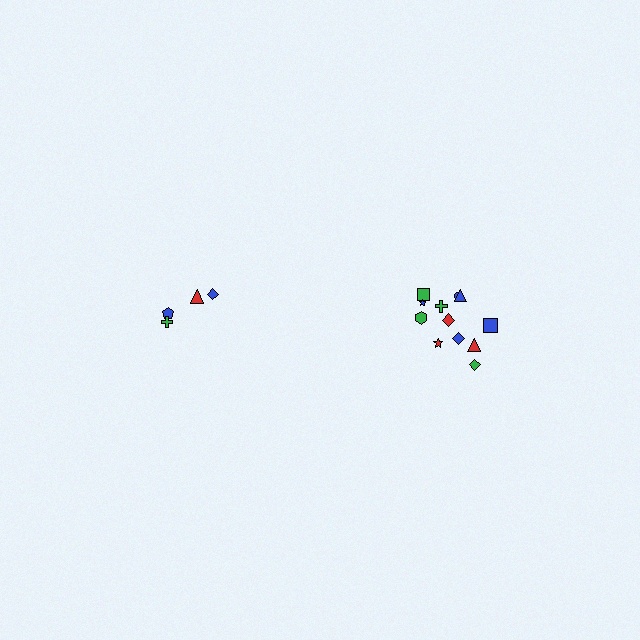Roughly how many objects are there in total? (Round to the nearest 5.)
Roughly 15 objects in total.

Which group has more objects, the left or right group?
The right group.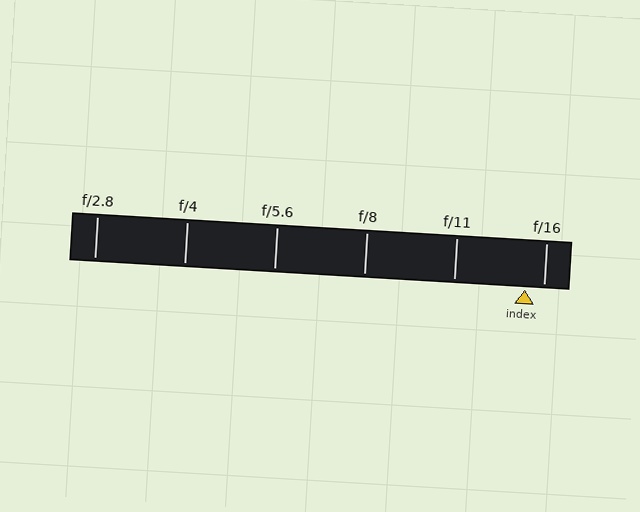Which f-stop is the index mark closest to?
The index mark is closest to f/16.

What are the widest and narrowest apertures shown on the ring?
The widest aperture shown is f/2.8 and the narrowest is f/16.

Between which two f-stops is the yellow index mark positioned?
The index mark is between f/11 and f/16.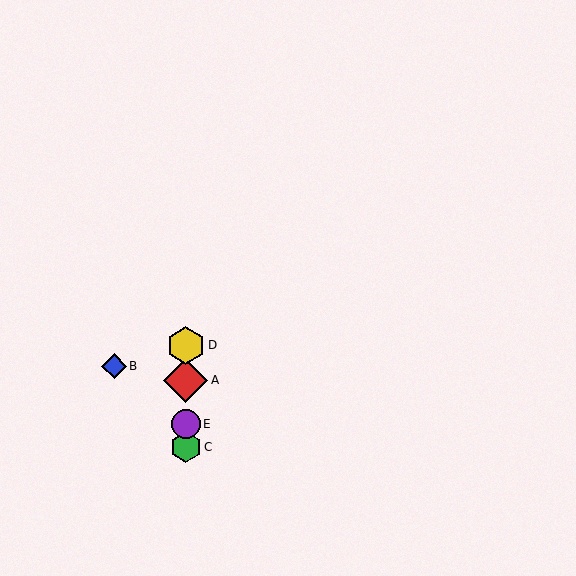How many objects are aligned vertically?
4 objects (A, C, D, E) are aligned vertically.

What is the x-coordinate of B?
Object B is at x≈114.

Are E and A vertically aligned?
Yes, both are at x≈186.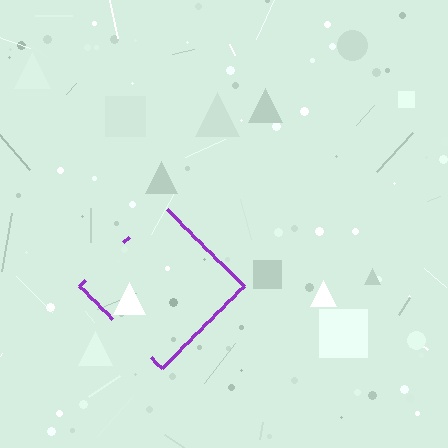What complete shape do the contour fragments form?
The contour fragments form a diamond.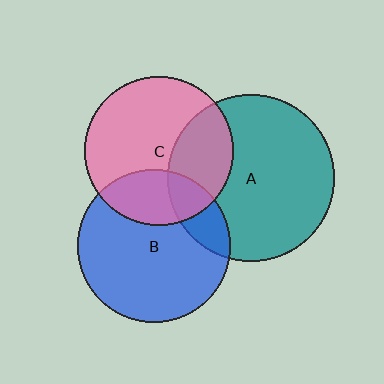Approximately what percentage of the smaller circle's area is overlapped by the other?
Approximately 30%.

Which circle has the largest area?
Circle A (teal).